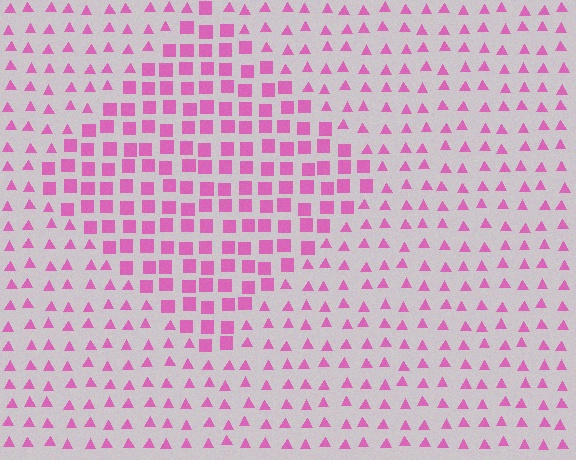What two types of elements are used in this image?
The image uses squares inside the diamond region and triangles outside it.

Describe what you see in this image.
The image is filled with small pink elements arranged in a uniform grid. A diamond-shaped region contains squares, while the surrounding area contains triangles. The boundary is defined purely by the change in element shape.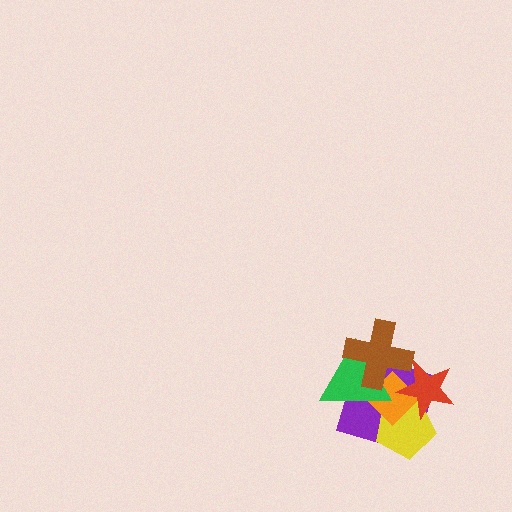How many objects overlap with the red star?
4 objects overlap with the red star.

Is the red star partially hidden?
Yes, it is partially covered by another shape.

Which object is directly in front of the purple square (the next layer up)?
The yellow pentagon is directly in front of the purple square.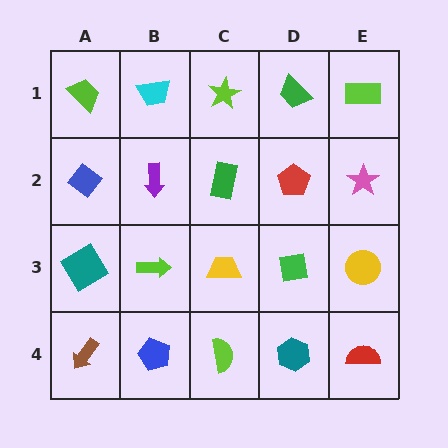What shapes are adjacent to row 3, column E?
A pink star (row 2, column E), a red semicircle (row 4, column E), a green square (row 3, column D).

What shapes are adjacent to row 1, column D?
A red pentagon (row 2, column D), a lime star (row 1, column C), a lime rectangle (row 1, column E).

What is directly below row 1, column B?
A purple arrow.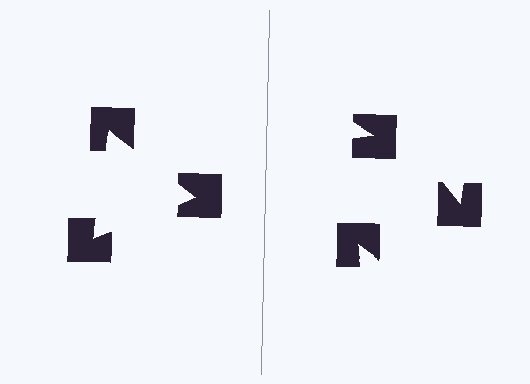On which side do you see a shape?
An illusory triangle appears on the left side. On the right side the wedge cuts are rotated, so no coherent shape forms.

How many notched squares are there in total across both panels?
6 — 3 on each side.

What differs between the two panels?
The notched squares are positioned identically on both sides; only the wedge orientations differ. On the left they align to a triangle; on the right they are misaligned.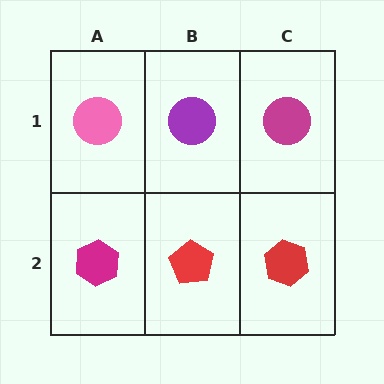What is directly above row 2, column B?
A purple circle.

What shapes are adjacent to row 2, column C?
A magenta circle (row 1, column C), a red pentagon (row 2, column B).